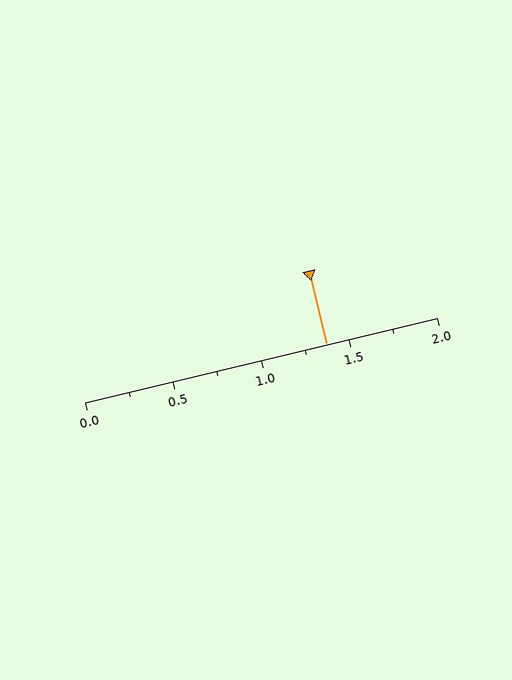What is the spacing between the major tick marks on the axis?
The major ticks are spaced 0.5 apart.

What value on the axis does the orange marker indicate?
The marker indicates approximately 1.38.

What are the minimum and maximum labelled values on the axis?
The axis runs from 0.0 to 2.0.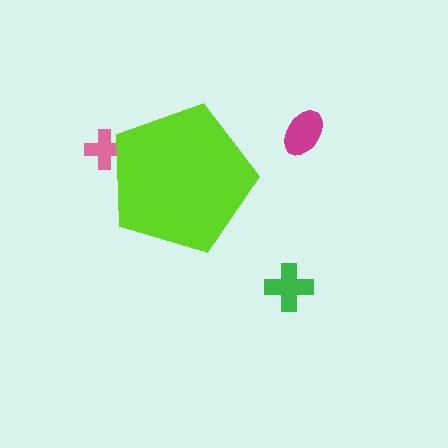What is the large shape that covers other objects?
A lime pentagon.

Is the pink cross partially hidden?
Yes, the pink cross is partially hidden behind the lime pentagon.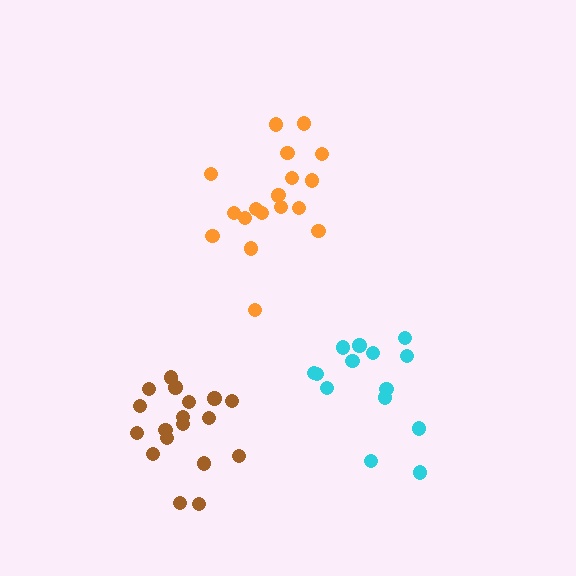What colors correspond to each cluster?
The clusters are colored: brown, orange, cyan.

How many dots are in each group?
Group 1: 18 dots, Group 2: 19 dots, Group 3: 15 dots (52 total).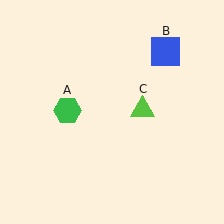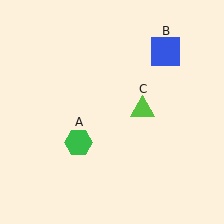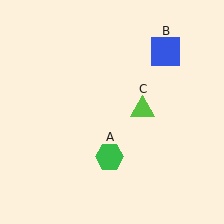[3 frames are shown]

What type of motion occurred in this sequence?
The green hexagon (object A) rotated counterclockwise around the center of the scene.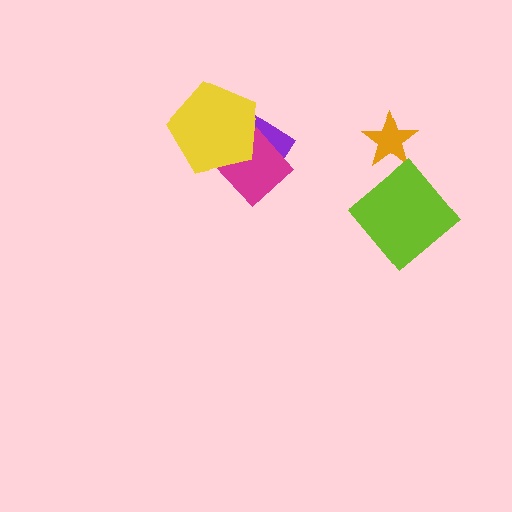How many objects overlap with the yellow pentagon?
2 objects overlap with the yellow pentagon.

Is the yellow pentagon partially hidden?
No, no other shape covers it.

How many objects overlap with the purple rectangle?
2 objects overlap with the purple rectangle.